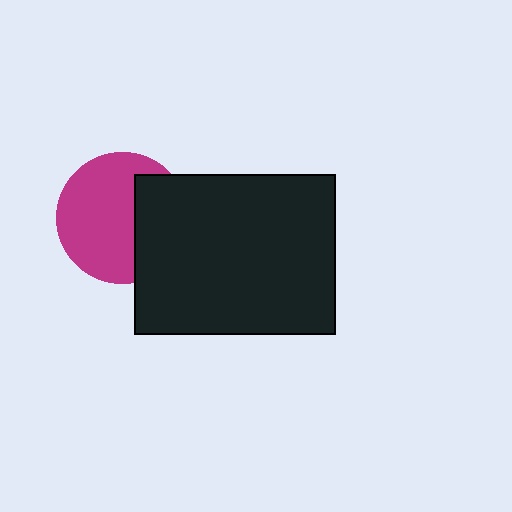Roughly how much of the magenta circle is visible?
About half of it is visible (roughly 64%).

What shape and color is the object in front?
The object in front is a black rectangle.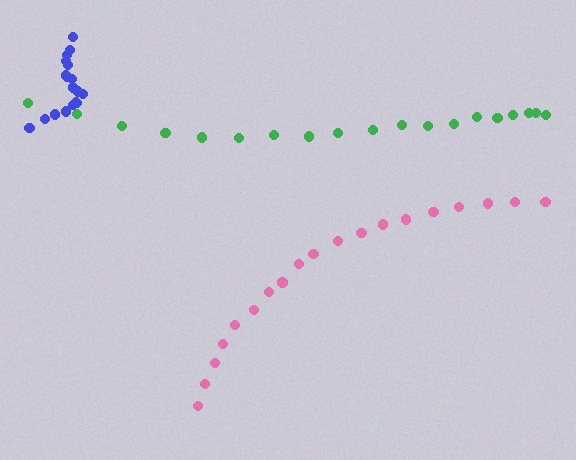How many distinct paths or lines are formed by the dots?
There are 3 distinct paths.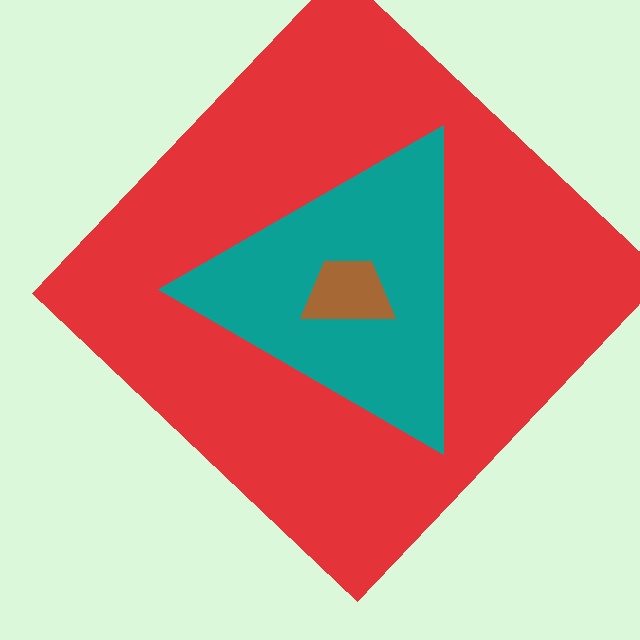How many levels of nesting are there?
3.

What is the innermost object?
The brown trapezoid.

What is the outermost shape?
The red diamond.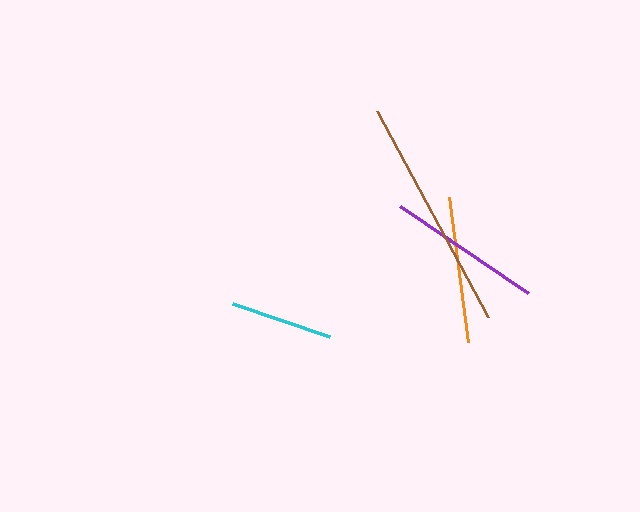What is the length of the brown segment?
The brown segment is approximately 234 pixels long.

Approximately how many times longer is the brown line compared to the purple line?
The brown line is approximately 1.5 times the length of the purple line.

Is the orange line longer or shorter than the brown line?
The brown line is longer than the orange line.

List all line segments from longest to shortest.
From longest to shortest: brown, purple, orange, cyan.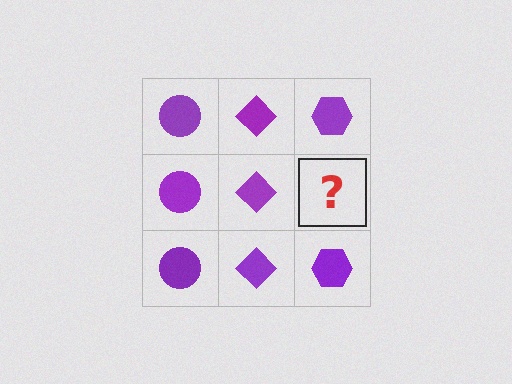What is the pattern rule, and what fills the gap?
The rule is that each column has a consistent shape. The gap should be filled with a purple hexagon.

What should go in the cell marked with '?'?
The missing cell should contain a purple hexagon.